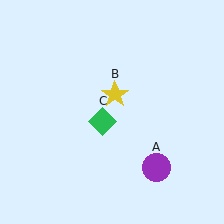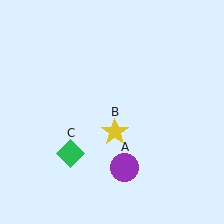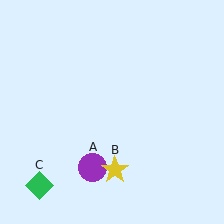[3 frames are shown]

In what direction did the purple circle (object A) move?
The purple circle (object A) moved left.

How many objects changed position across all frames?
3 objects changed position: purple circle (object A), yellow star (object B), green diamond (object C).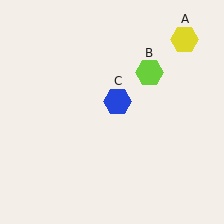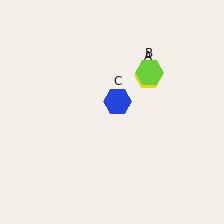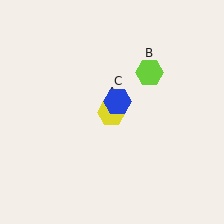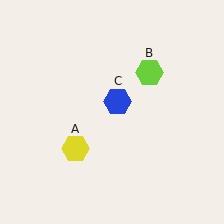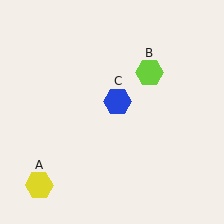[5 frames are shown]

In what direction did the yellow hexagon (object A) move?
The yellow hexagon (object A) moved down and to the left.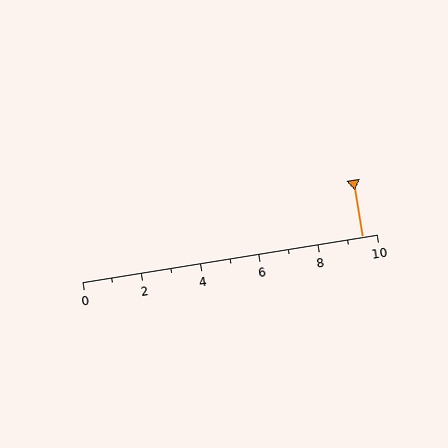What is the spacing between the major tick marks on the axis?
The major ticks are spaced 2 apart.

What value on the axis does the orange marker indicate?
The marker indicates approximately 9.5.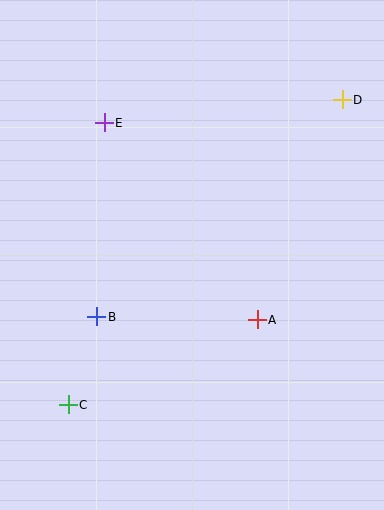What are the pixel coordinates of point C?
Point C is at (68, 405).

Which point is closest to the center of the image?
Point A at (257, 320) is closest to the center.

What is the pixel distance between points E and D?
The distance between E and D is 239 pixels.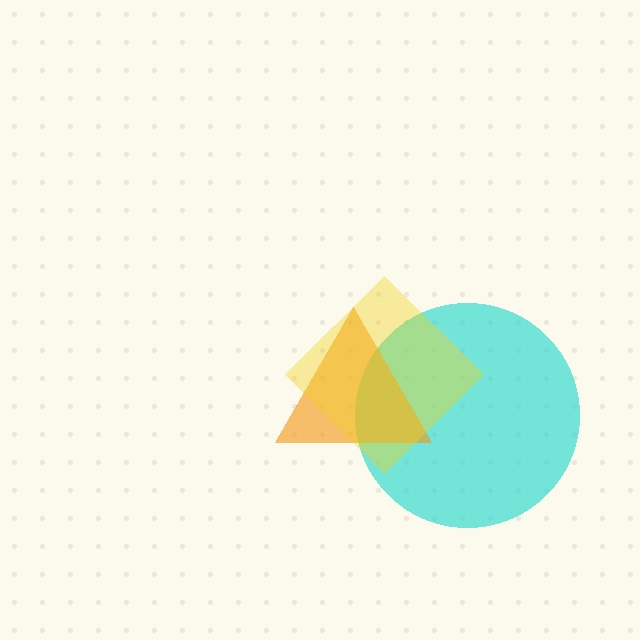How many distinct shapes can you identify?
There are 3 distinct shapes: a cyan circle, an orange triangle, a yellow diamond.